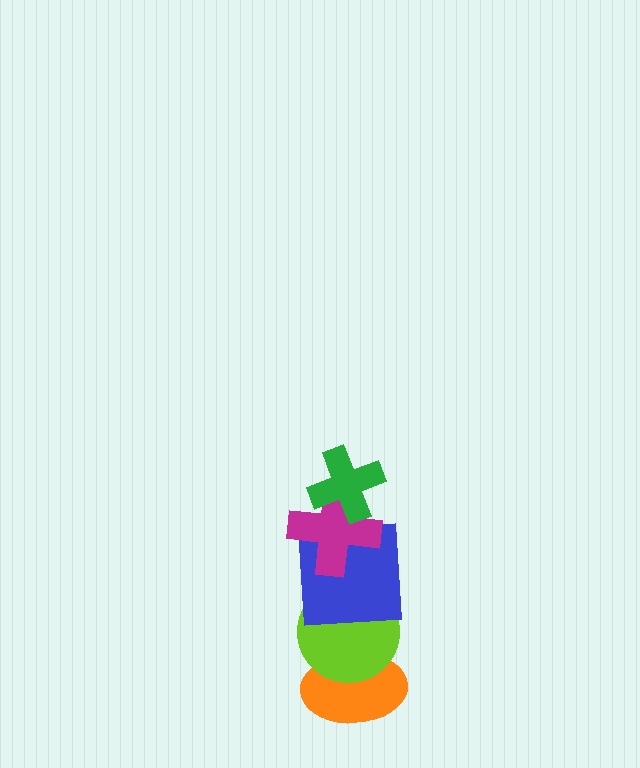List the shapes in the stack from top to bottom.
From top to bottom: the green cross, the magenta cross, the blue square, the lime circle, the orange ellipse.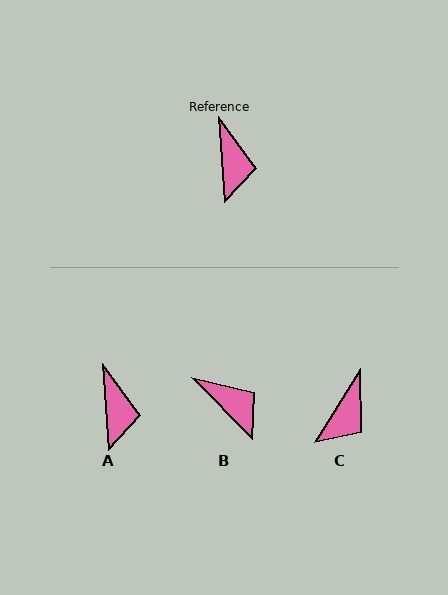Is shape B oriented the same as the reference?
No, it is off by about 41 degrees.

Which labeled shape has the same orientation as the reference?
A.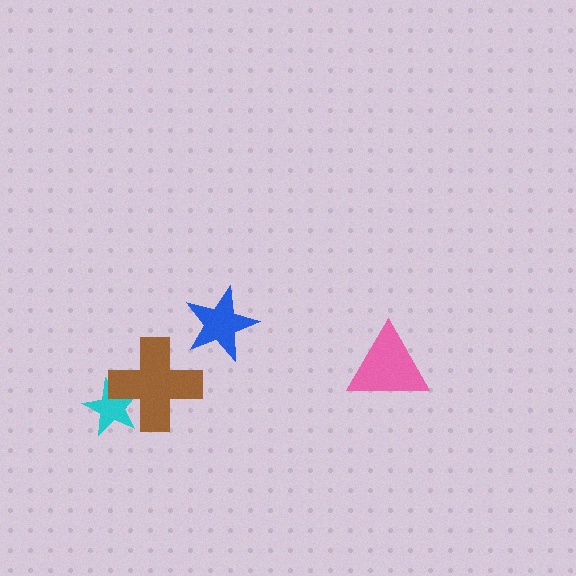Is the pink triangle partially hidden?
No, no other shape covers it.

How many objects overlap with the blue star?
0 objects overlap with the blue star.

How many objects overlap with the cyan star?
1 object overlaps with the cyan star.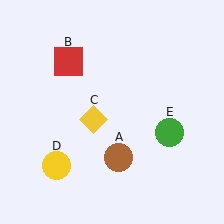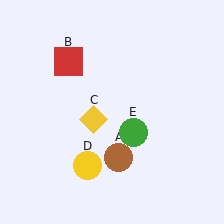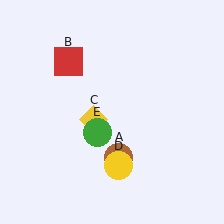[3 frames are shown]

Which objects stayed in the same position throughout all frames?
Brown circle (object A) and red square (object B) and yellow diamond (object C) remained stationary.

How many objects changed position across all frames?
2 objects changed position: yellow circle (object D), green circle (object E).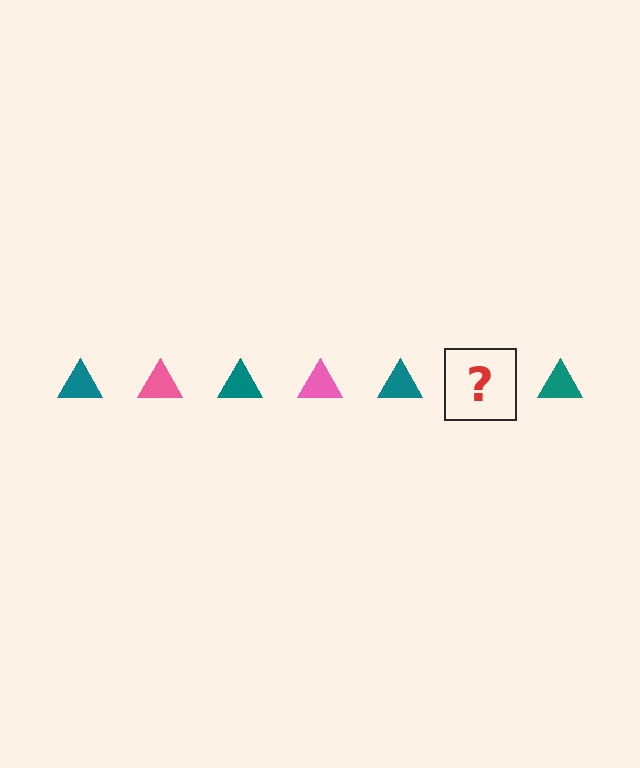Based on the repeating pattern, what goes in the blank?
The blank should be a pink triangle.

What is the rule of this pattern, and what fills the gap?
The rule is that the pattern cycles through teal, pink triangles. The gap should be filled with a pink triangle.